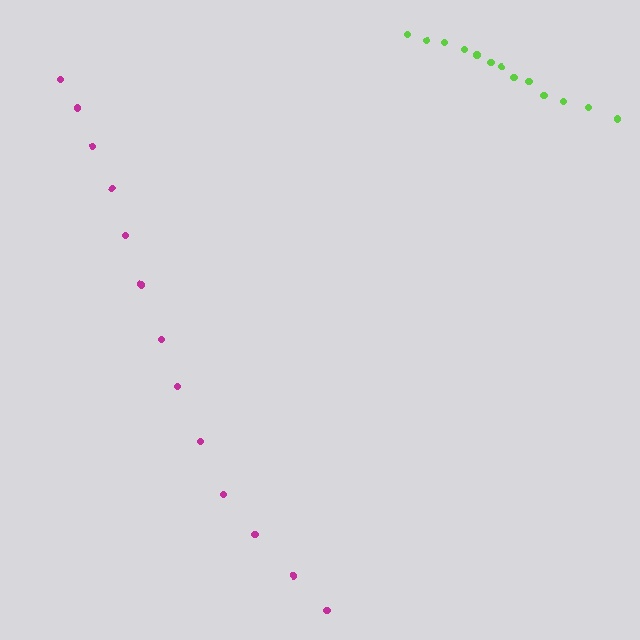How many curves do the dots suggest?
There are 2 distinct paths.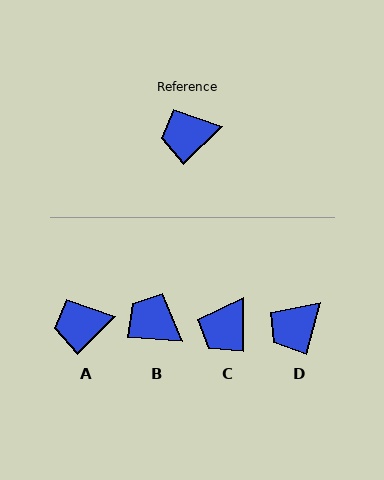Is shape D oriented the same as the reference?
No, it is off by about 30 degrees.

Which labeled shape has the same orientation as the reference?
A.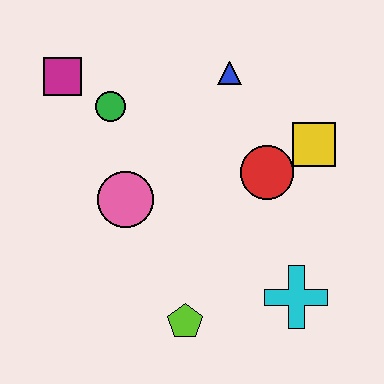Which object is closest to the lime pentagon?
The cyan cross is closest to the lime pentagon.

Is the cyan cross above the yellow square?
No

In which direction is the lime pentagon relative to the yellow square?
The lime pentagon is below the yellow square.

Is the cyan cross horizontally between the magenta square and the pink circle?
No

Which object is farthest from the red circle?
The magenta square is farthest from the red circle.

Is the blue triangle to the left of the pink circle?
No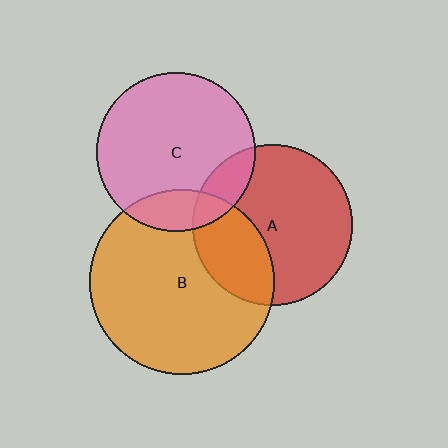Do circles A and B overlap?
Yes.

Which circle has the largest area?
Circle B (orange).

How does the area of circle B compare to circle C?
Approximately 1.3 times.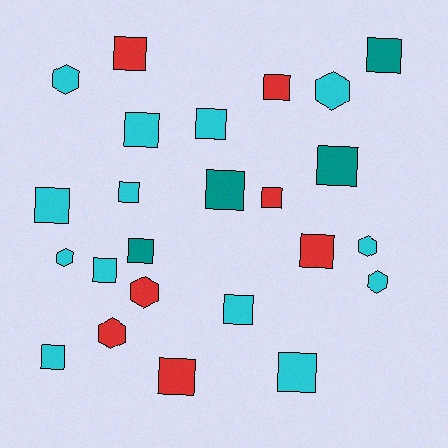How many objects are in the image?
There are 24 objects.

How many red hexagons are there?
There are 2 red hexagons.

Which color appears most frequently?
Cyan, with 13 objects.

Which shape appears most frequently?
Square, with 17 objects.